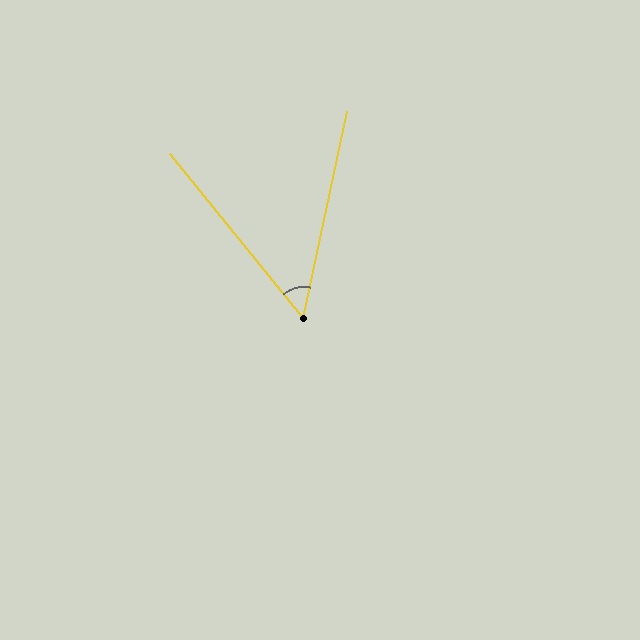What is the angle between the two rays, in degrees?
Approximately 51 degrees.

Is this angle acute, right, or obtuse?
It is acute.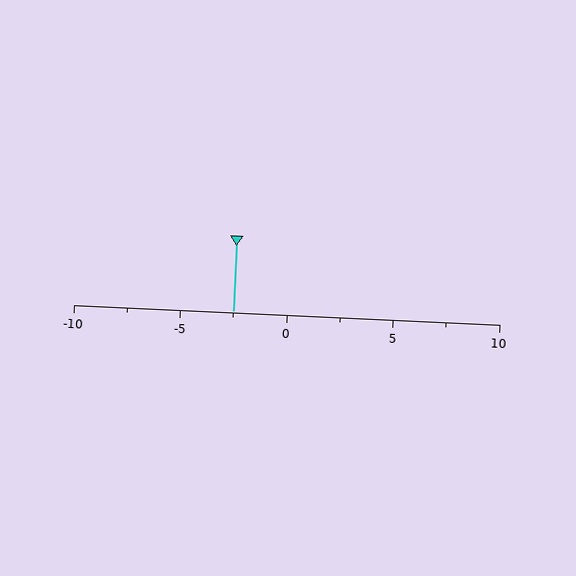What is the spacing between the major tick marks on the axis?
The major ticks are spaced 5 apart.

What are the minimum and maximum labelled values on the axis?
The axis runs from -10 to 10.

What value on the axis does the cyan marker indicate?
The marker indicates approximately -2.5.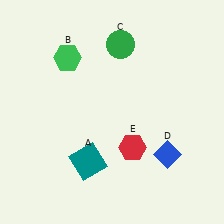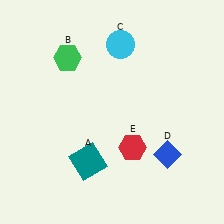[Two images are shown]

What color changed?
The circle (C) changed from green in Image 1 to cyan in Image 2.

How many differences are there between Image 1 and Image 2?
There is 1 difference between the two images.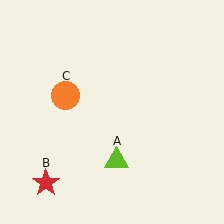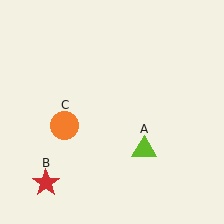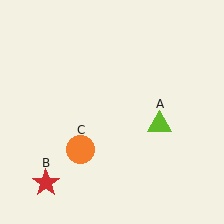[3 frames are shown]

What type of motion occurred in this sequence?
The lime triangle (object A), orange circle (object C) rotated counterclockwise around the center of the scene.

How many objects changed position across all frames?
2 objects changed position: lime triangle (object A), orange circle (object C).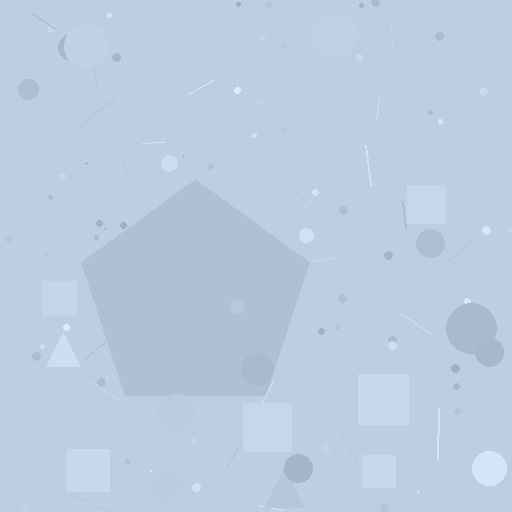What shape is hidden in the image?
A pentagon is hidden in the image.